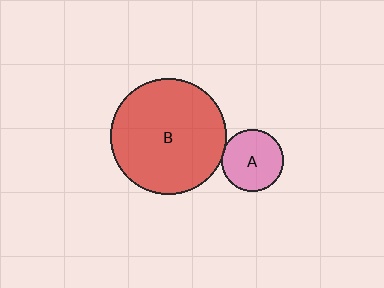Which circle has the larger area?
Circle B (red).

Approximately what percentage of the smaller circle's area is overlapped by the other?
Approximately 5%.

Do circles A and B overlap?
Yes.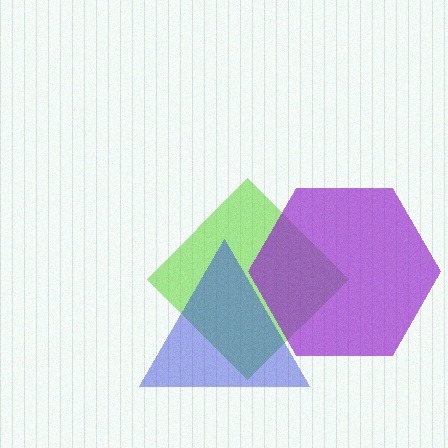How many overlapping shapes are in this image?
There are 3 overlapping shapes in the image.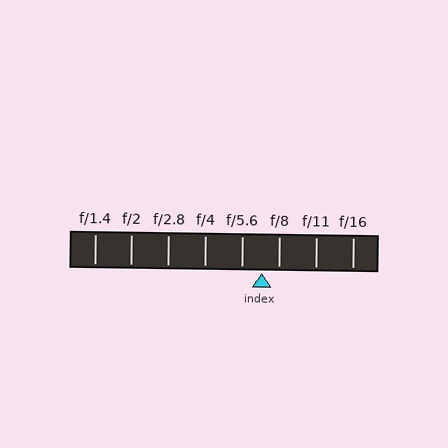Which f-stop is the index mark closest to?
The index mark is closest to f/8.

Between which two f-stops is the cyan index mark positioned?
The index mark is between f/5.6 and f/8.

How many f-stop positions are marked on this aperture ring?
There are 8 f-stop positions marked.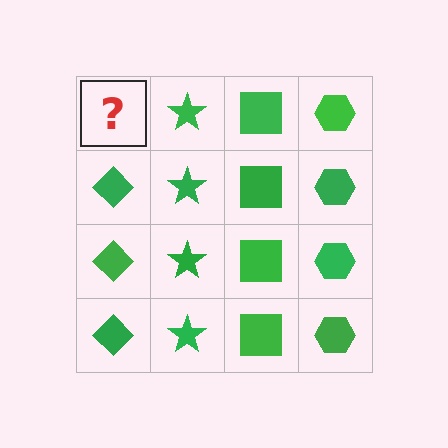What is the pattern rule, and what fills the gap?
The rule is that each column has a consistent shape. The gap should be filled with a green diamond.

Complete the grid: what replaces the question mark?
The question mark should be replaced with a green diamond.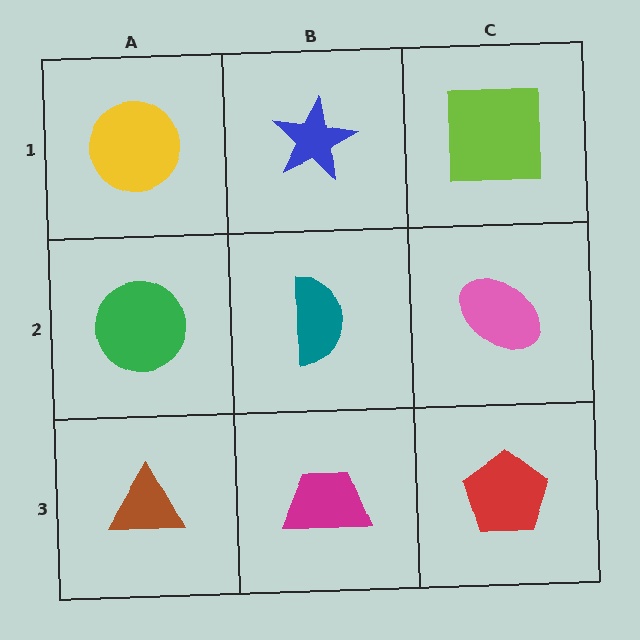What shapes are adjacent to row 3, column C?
A pink ellipse (row 2, column C), a magenta trapezoid (row 3, column B).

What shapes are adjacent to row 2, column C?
A lime square (row 1, column C), a red pentagon (row 3, column C), a teal semicircle (row 2, column B).